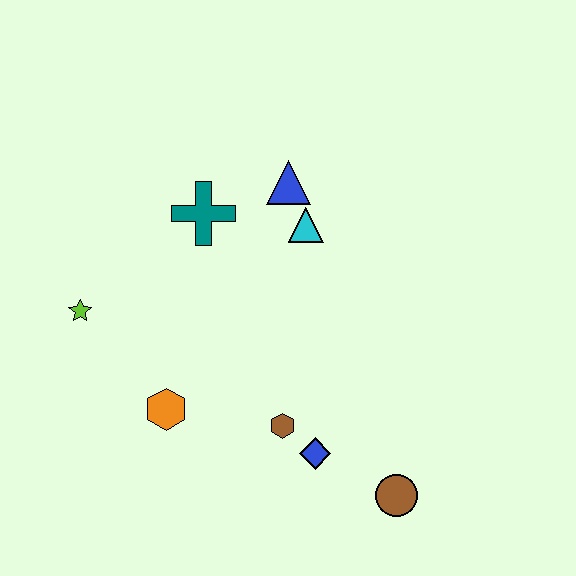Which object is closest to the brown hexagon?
The blue diamond is closest to the brown hexagon.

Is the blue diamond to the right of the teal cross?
Yes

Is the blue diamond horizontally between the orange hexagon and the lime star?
No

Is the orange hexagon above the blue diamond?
Yes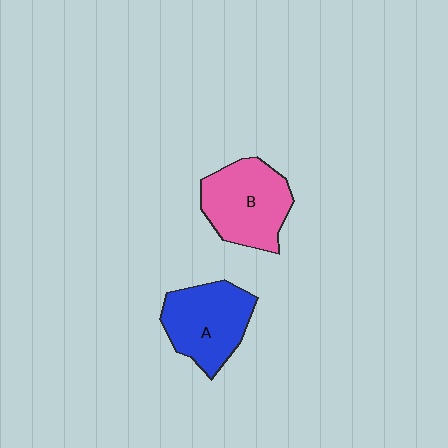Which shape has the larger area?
Shape B (pink).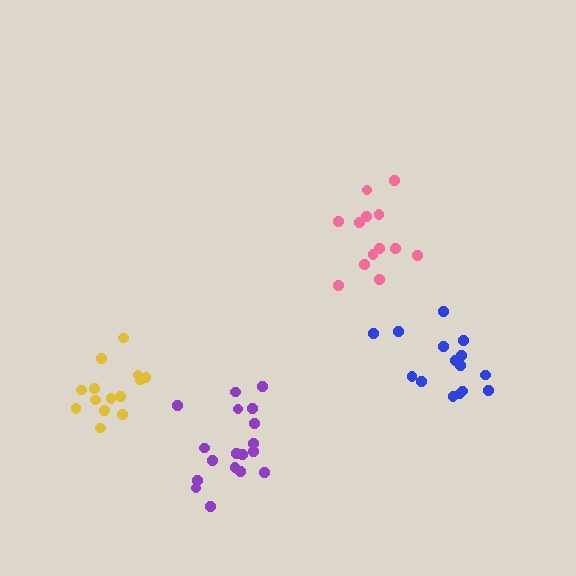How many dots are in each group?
Group 1: 18 dots, Group 2: 15 dots, Group 3: 14 dots, Group 4: 13 dots (60 total).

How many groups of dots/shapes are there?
There are 4 groups.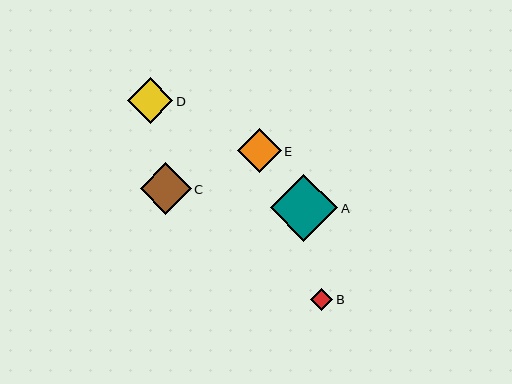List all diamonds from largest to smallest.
From largest to smallest: A, C, D, E, B.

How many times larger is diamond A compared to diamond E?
Diamond A is approximately 1.5 times the size of diamond E.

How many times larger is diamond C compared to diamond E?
Diamond C is approximately 1.2 times the size of diamond E.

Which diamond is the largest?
Diamond A is the largest with a size of approximately 67 pixels.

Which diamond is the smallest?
Diamond B is the smallest with a size of approximately 22 pixels.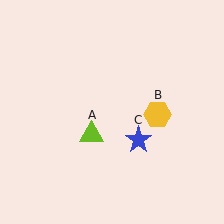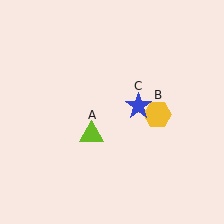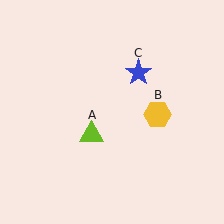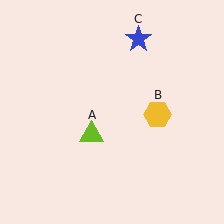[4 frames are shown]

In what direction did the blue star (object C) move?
The blue star (object C) moved up.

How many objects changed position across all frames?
1 object changed position: blue star (object C).